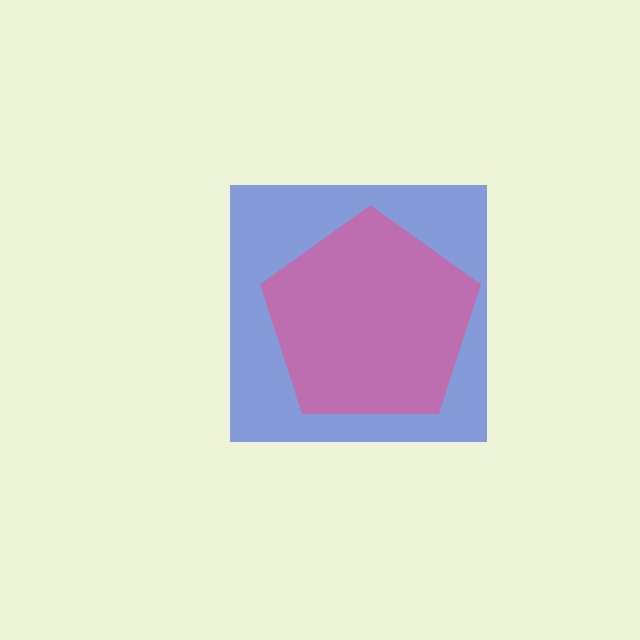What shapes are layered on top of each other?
The layered shapes are: a blue square, a pink pentagon.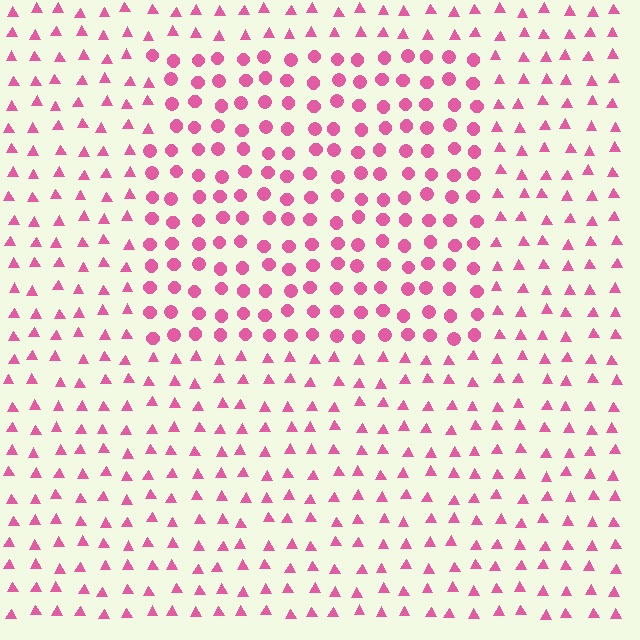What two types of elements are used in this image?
The image uses circles inside the rectangle region and triangles outside it.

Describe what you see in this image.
The image is filled with small pink elements arranged in a uniform grid. A rectangle-shaped region contains circles, while the surrounding area contains triangles. The boundary is defined purely by the change in element shape.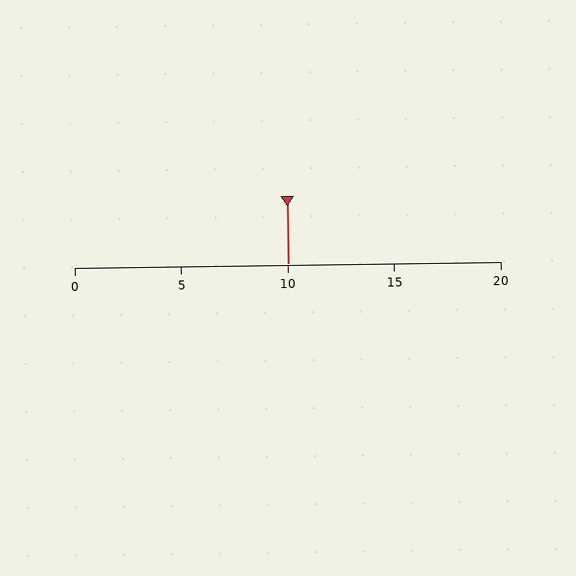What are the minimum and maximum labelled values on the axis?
The axis runs from 0 to 20.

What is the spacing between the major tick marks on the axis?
The major ticks are spaced 5 apart.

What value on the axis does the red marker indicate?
The marker indicates approximately 10.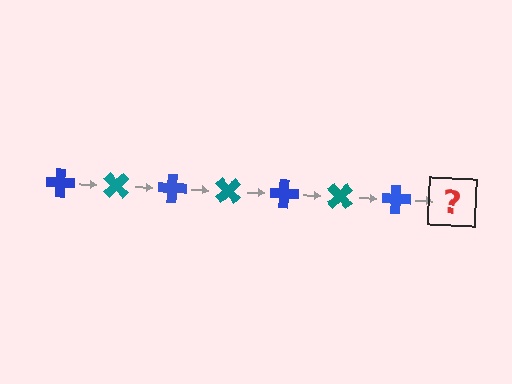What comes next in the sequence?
The next element should be a teal cross, rotated 315 degrees from the start.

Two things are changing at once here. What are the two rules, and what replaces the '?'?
The two rules are that it rotates 45 degrees each step and the color cycles through blue and teal. The '?' should be a teal cross, rotated 315 degrees from the start.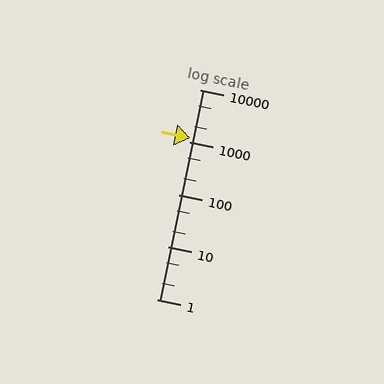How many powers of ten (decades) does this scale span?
The scale spans 4 decades, from 1 to 10000.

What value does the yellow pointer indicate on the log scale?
The pointer indicates approximately 1200.